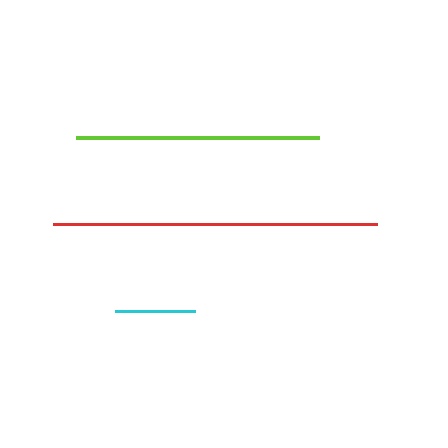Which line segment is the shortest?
The cyan line is the shortest at approximately 80 pixels.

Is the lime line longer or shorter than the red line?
The red line is longer than the lime line.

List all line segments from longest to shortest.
From longest to shortest: red, lime, cyan.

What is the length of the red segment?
The red segment is approximately 325 pixels long.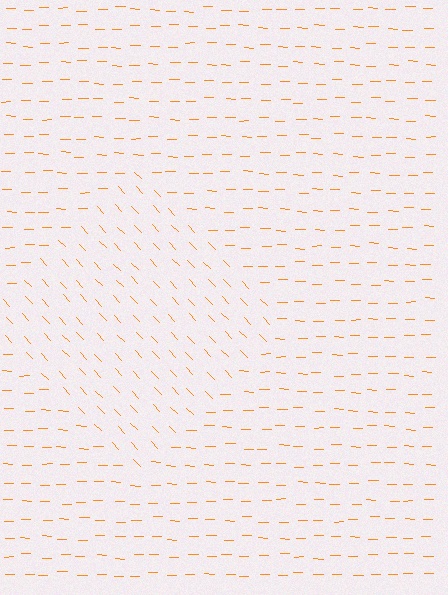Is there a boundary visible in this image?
Yes, there is a texture boundary formed by a change in line orientation.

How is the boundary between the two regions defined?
The boundary is defined purely by a change in line orientation (approximately 45 degrees difference). All lines are the same color and thickness.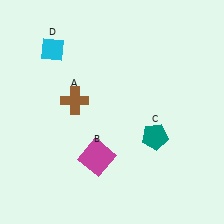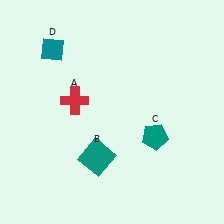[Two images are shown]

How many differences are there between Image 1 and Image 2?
There are 3 differences between the two images.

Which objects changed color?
A changed from brown to red. B changed from magenta to teal. D changed from cyan to teal.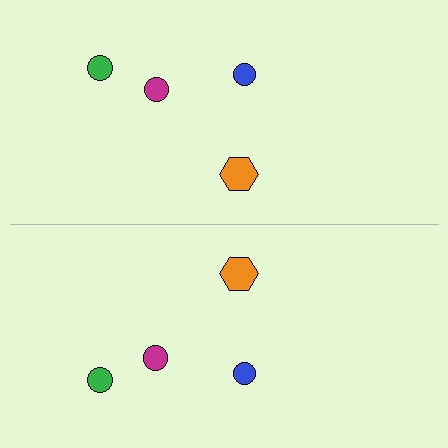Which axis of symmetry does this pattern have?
The pattern has a horizontal axis of symmetry running through the center of the image.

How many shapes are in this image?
There are 8 shapes in this image.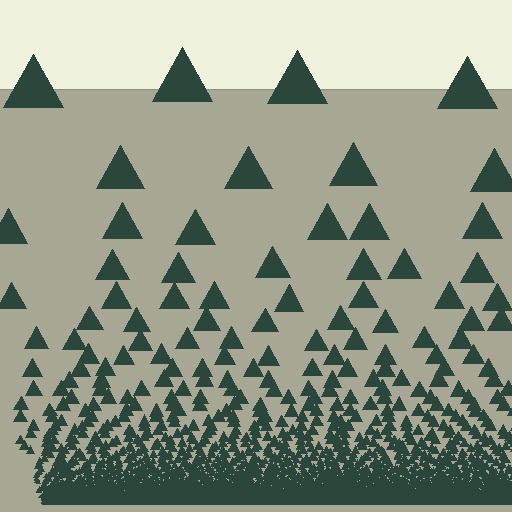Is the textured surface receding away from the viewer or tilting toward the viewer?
The surface appears to tilt toward the viewer. Texture elements get larger and sparser toward the top.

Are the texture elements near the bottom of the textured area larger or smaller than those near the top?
Smaller. The gradient is inverted — elements near the bottom are smaller and denser.